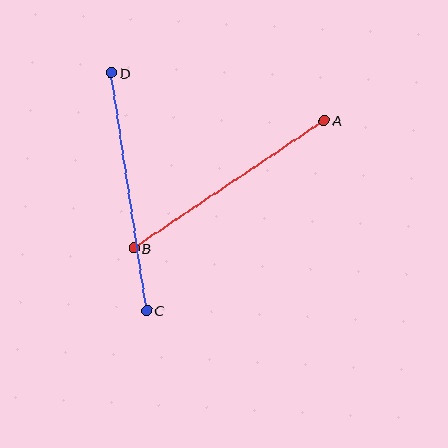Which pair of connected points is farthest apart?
Points C and D are farthest apart.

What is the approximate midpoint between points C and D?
The midpoint is at approximately (129, 191) pixels.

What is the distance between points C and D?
The distance is approximately 240 pixels.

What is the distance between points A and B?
The distance is approximately 229 pixels.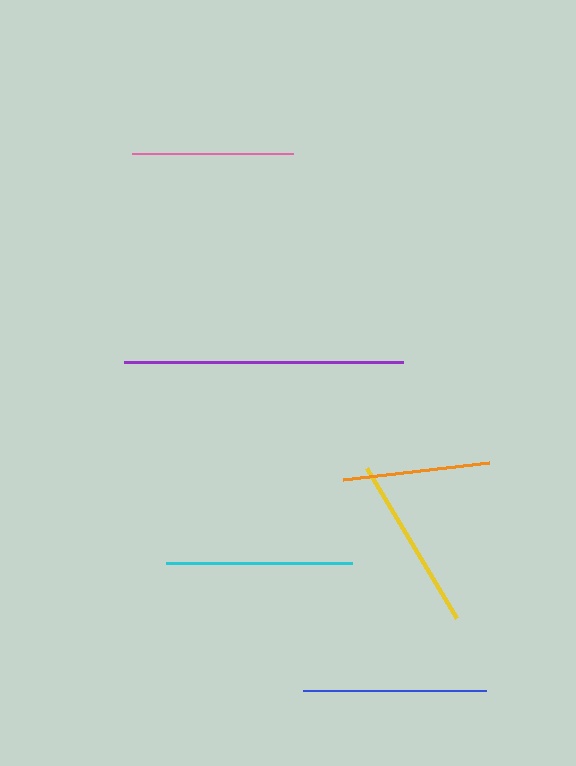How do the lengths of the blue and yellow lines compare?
The blue and yellow lines are approximately the same length.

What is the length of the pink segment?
The pink segment is approximately 161 pixels long.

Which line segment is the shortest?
The orange line is the shortest at approximately 148 pixels.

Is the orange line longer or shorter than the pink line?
The pink line is longer than the orange line.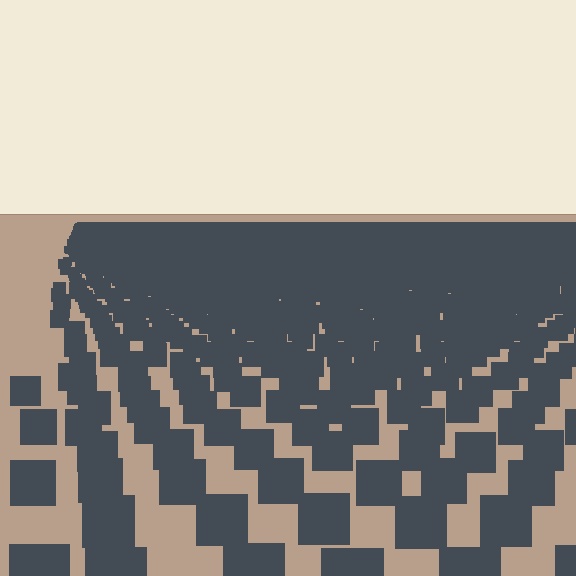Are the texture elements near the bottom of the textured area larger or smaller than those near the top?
Larger. Near the bottom, elements are closer to the viewer and appear at a bigger on-screen size.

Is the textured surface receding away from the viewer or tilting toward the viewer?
The surface is receding away from the viewer. Texture elements get smaller and denser toward the top.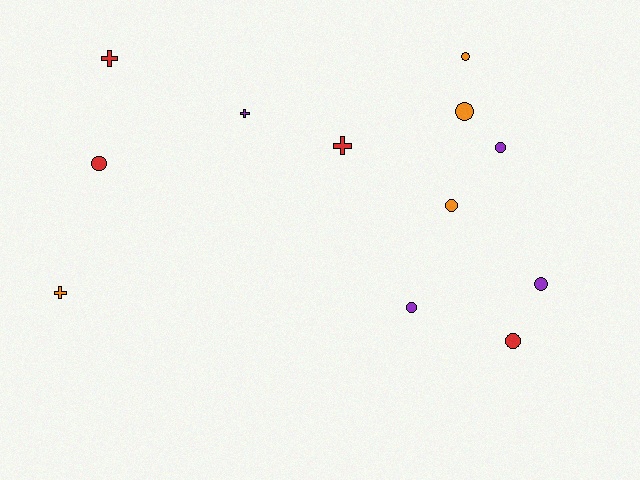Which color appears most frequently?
Purple, with 4 objects.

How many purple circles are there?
There are 3 purple circles.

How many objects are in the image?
There are 12 objects.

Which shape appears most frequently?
Circle, with 8 objects.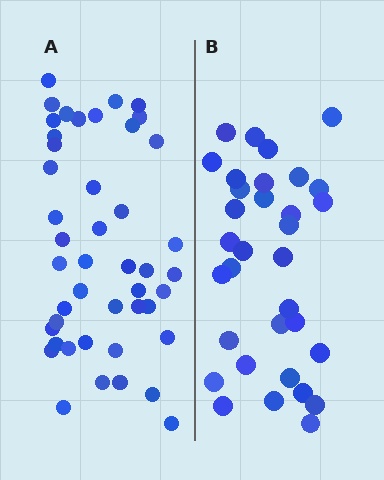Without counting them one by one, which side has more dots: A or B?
Region A (the left region) has more dots.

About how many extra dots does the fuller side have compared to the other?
Region A has roughly 12 or so more dots than region B.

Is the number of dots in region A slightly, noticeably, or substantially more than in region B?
Region A has noticeably more, but not dramatically so. The ratio is roughly 1.4 to 1.